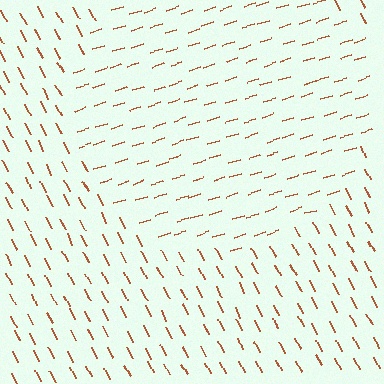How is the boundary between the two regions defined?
The boundary is defined purely by a change in line orientation (approximately 81 degrees difference). All lines are the same color and thickness.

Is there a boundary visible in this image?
Yes, there is a texture boundary formed by a change in line orientation.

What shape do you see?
I see a circle.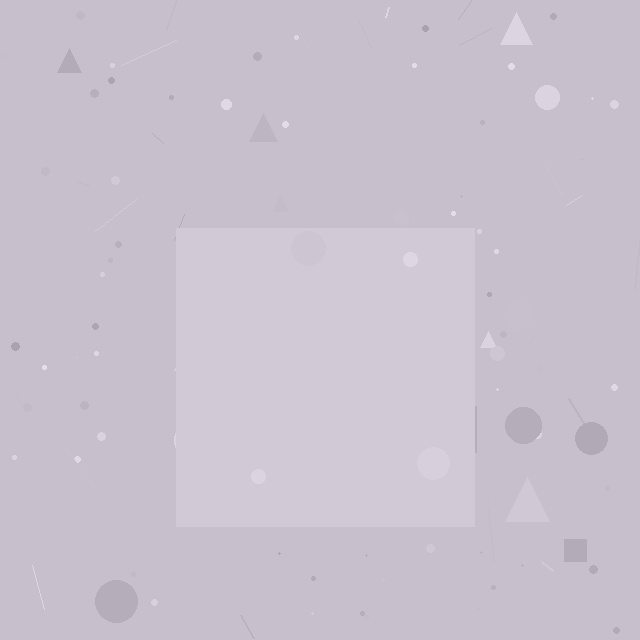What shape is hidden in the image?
A square is hidden in the image.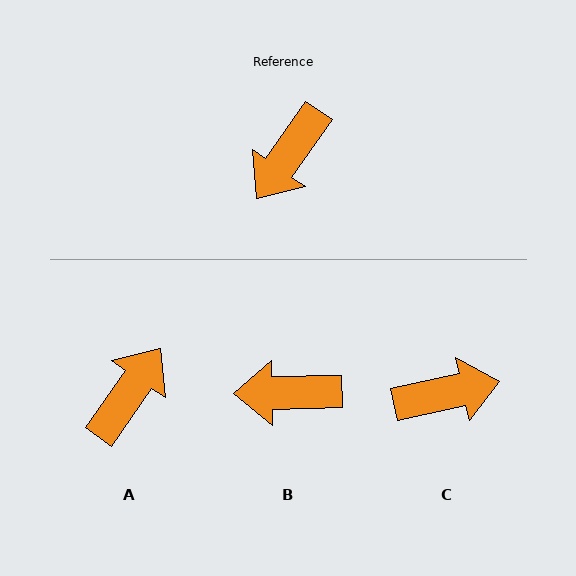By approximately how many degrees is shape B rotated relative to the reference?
Approximately 54 degrees clockwise.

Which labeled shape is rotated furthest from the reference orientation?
A, about 179 degrees away.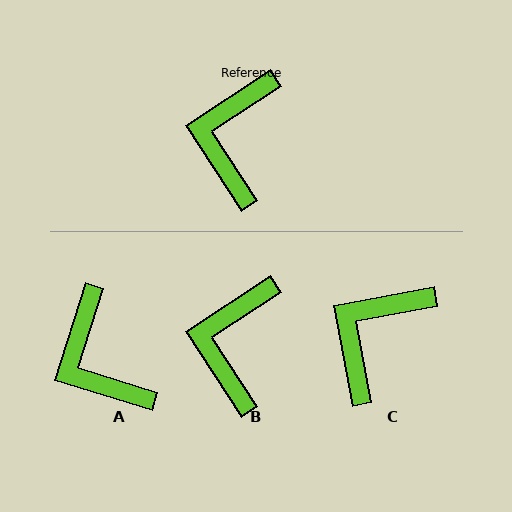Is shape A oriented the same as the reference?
No, it is off by about 39 degrees.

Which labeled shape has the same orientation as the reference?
B.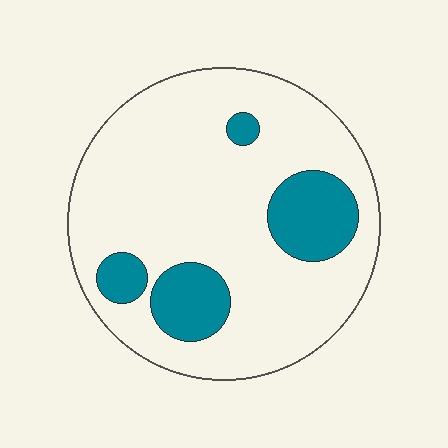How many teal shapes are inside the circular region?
4.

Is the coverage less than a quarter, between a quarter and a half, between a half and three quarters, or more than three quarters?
Less than a quarter.